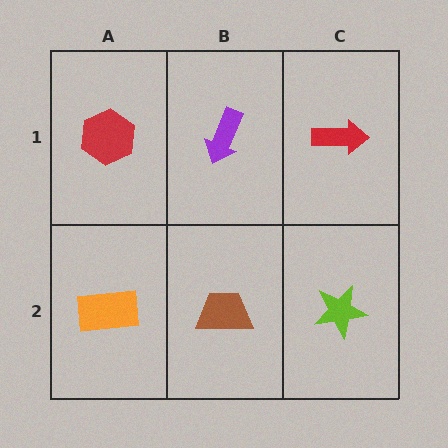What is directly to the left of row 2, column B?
An orange rectangle.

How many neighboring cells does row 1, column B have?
3.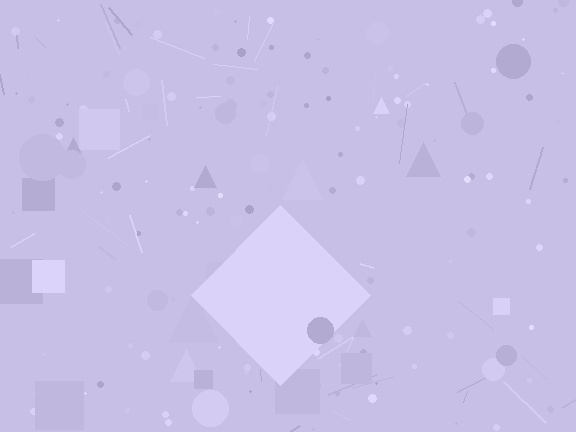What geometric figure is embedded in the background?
A diamond is embedded in the background.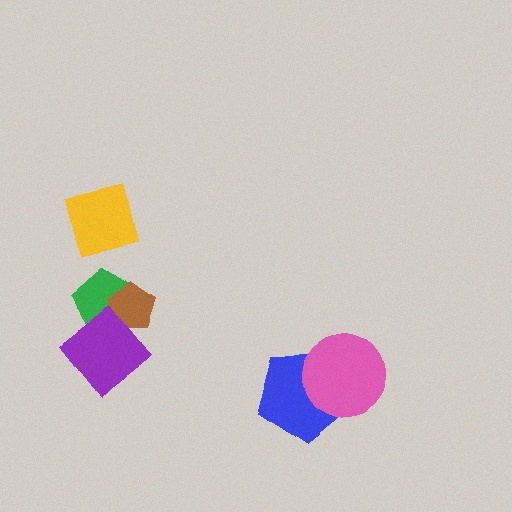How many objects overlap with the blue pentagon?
1 object overlaps with the blue pentagon.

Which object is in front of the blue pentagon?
The pink circle is in front of the blue pentagon.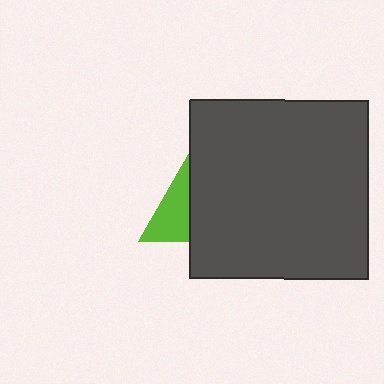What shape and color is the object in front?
The object in front is a dark gray square.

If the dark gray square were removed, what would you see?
You would see the complete lime triangle.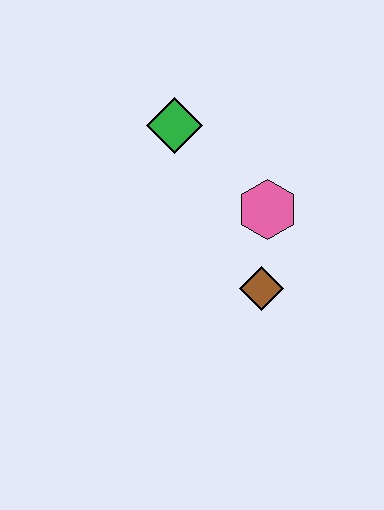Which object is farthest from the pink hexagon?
The green diamond is farthest from the pink hexagon.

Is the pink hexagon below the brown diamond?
No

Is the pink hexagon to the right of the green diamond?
Yes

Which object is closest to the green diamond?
The pink hexagon is closest to the green diamond.